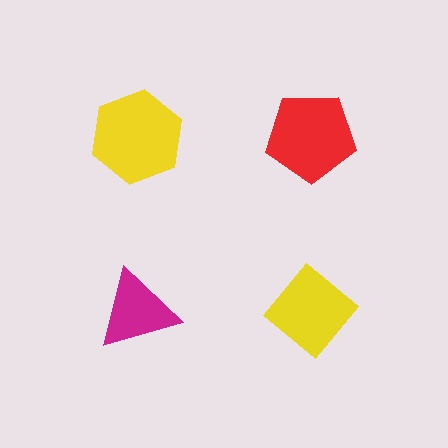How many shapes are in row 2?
2 shapes.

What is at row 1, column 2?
A red pentagon.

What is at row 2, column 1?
A magenta triangle.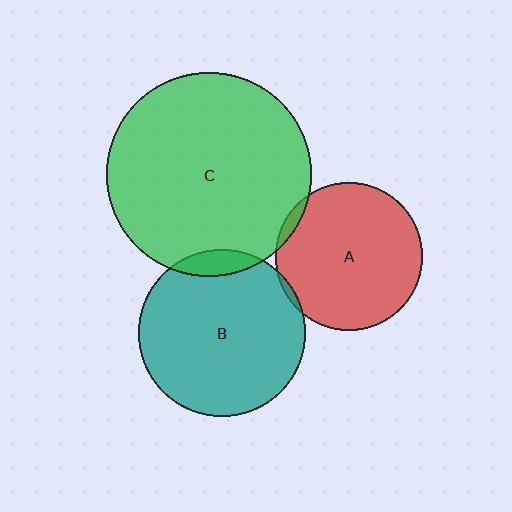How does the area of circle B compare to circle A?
Approximately 1.3 times.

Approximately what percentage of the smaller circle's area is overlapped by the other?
Approximately 10%.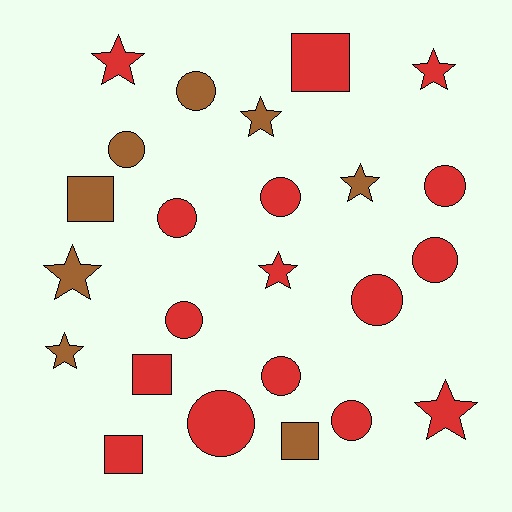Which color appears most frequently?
Red, with 16 objects.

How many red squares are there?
There are 3 red squares.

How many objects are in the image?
There are 24 objects.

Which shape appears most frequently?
Circle, with 11 objects.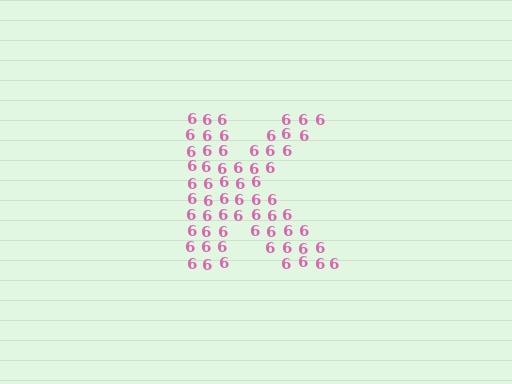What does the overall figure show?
The overall figure shows the letter K.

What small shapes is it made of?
It is made of small digit 6's.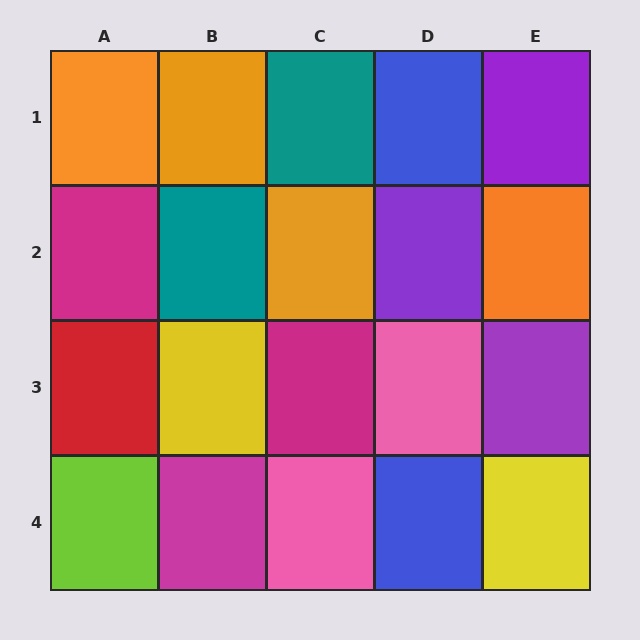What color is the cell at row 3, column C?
Magenta.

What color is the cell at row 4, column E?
Yellow.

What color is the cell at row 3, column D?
Pink.